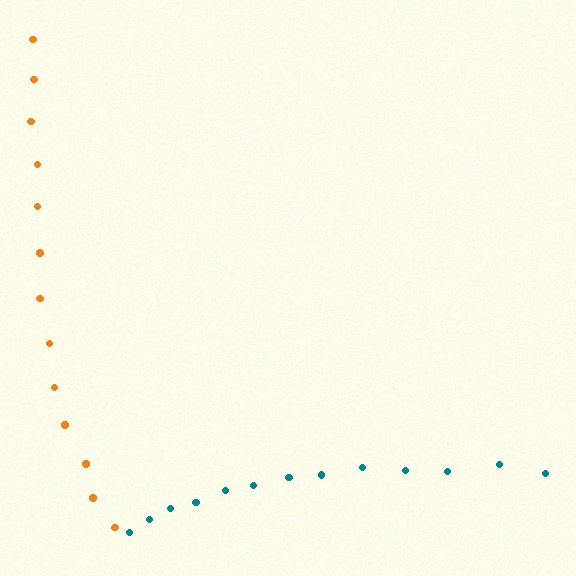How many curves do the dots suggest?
There are 2 distinct paths.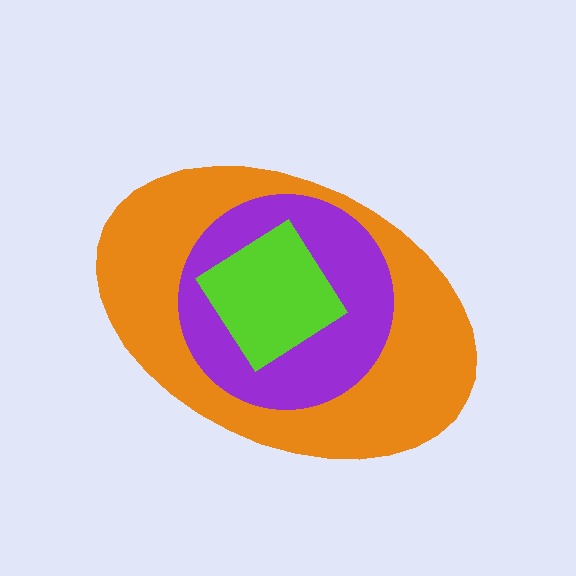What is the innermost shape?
The lime diamond.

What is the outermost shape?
The orange ellipse.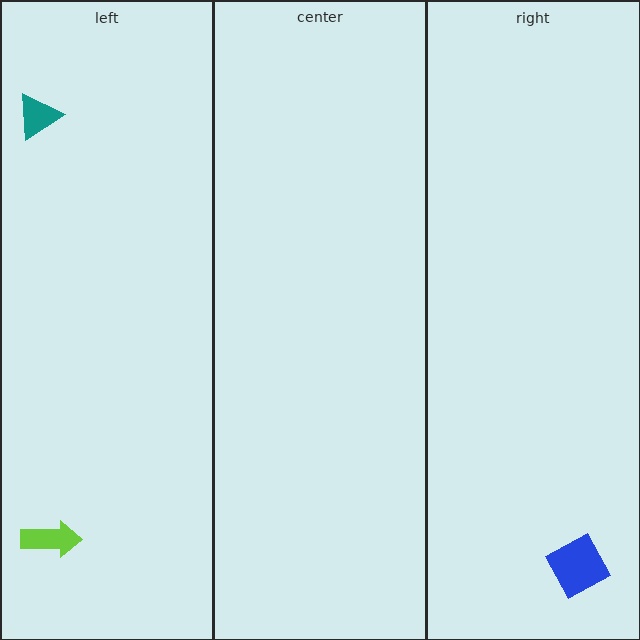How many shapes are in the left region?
2.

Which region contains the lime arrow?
The left region.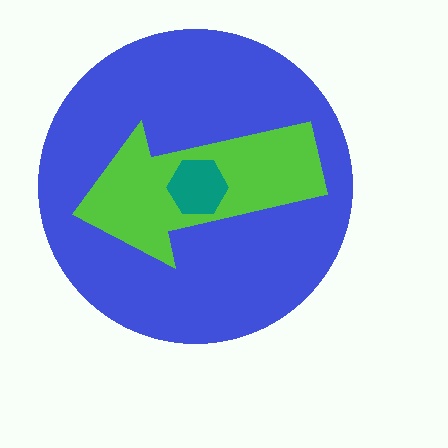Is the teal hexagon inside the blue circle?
Yes.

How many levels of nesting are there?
3.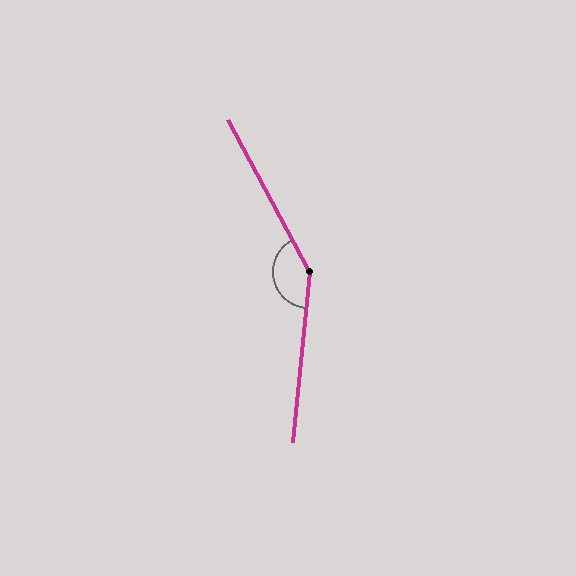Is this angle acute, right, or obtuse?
It is obtuse.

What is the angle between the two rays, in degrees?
Approximately 146 degrees.